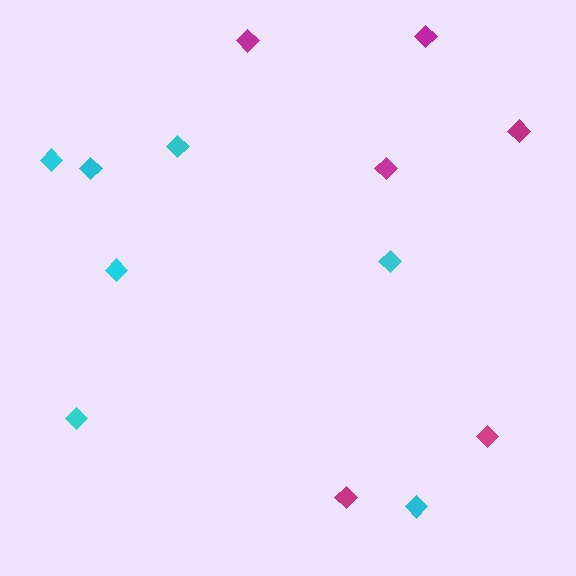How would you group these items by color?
There are 2 groups: one group of magenta diamonds (6) and one group of cyan diamonds (7).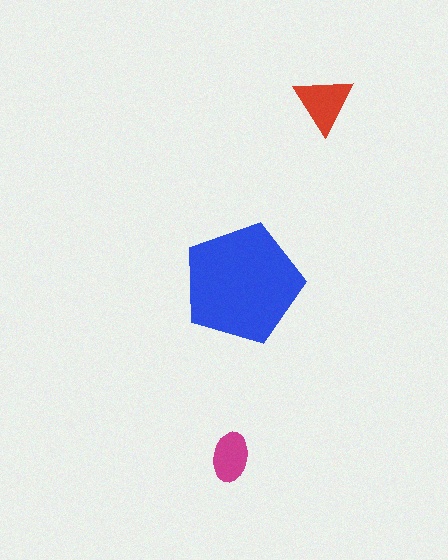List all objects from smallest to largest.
The magenta ellipse, the red triangle, the blue pentagon.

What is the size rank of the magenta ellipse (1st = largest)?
3rd.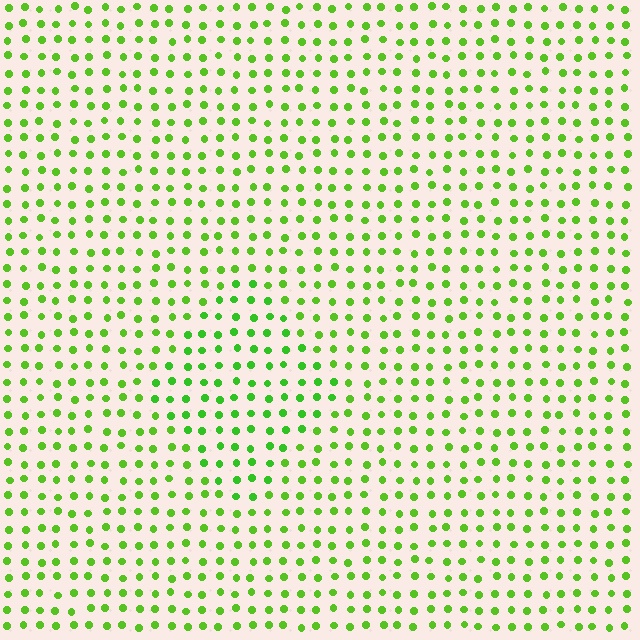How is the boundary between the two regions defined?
The boundary is defined purely by a slight shift in hue (about 14 degrees). Spacing, size, and orientation are identical on both sides.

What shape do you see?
I see a diamond.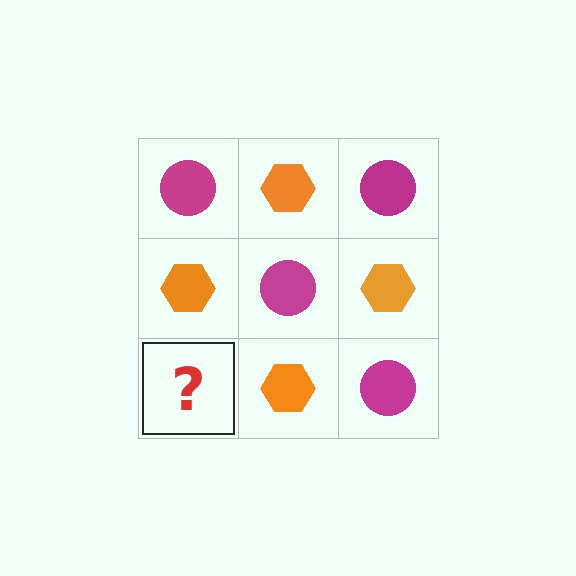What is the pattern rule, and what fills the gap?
The rule is that it alternates magenta circle and orange hexagon in a checkerboard pattern. The gap should be filled with a magenta circle.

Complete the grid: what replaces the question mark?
The question mark should be replaced with a magenta circle.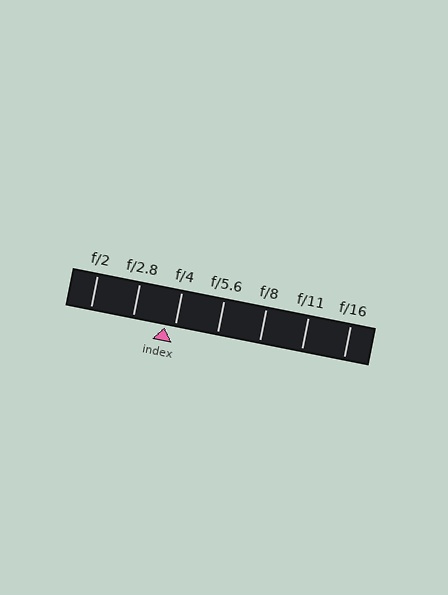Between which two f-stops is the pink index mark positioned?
The index mark is between f/2.8 and f/4.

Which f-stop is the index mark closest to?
The index mark is closest to f/4.